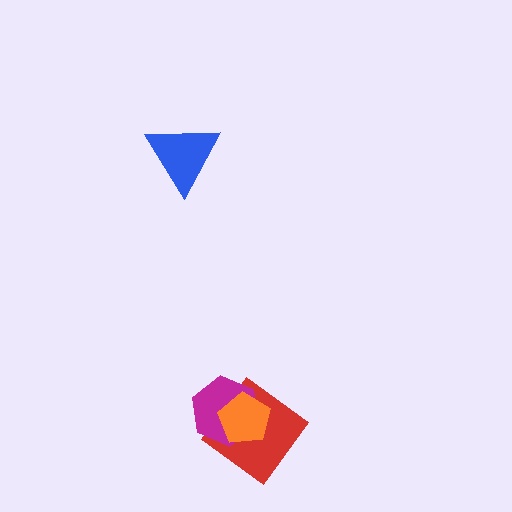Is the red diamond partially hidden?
Yes, it is partially covered by another shape.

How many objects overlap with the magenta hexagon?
2 objects overlap with the magenta hexagon.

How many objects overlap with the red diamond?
2 objects overlap with the red diamond.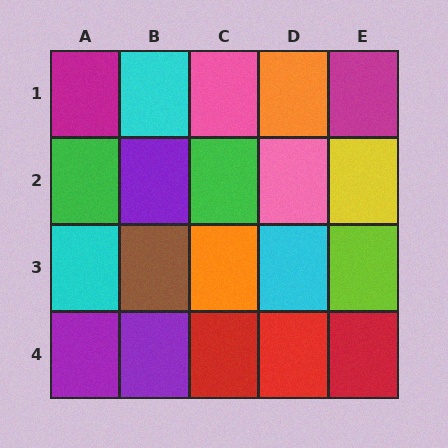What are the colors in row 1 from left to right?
Magenta, cyan, pink, orange, magenta.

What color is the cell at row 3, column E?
Lime.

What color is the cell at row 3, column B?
Brown.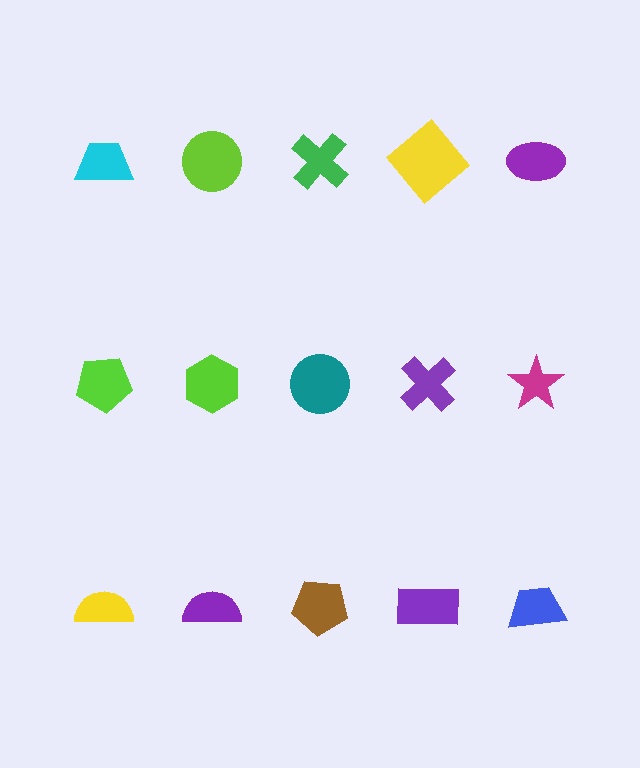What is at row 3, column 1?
A yellow semicircle.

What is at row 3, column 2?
A purple semicircle.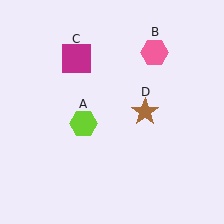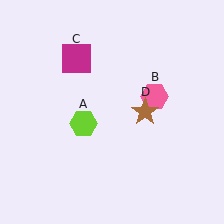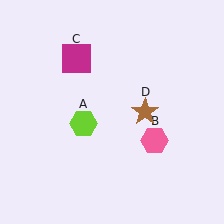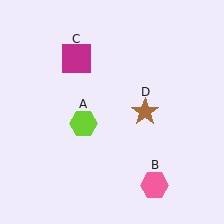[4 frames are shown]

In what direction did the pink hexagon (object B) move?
The pink hexagon (object B) moved down.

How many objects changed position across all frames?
1 object changed position: pink hexagon (object B).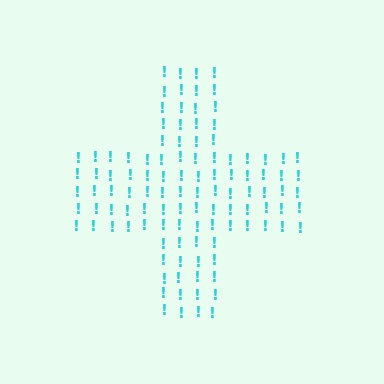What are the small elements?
The small elements are exclamation marks.